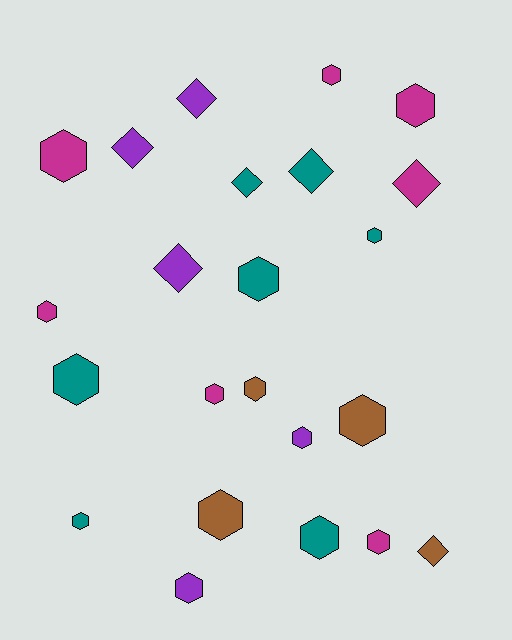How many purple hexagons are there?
There are 2 purple hexagons.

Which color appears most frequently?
Magenta, with 7 objects.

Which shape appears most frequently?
Hexagon, with 16 objects.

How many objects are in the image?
There are 23 objects.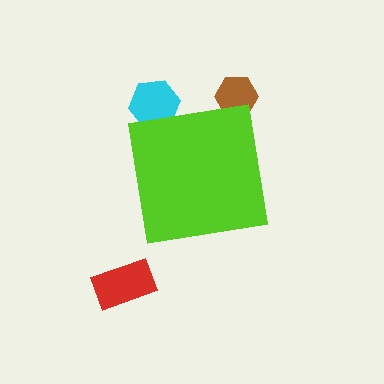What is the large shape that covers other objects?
A lime square.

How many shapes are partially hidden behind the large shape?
2 shapes are partially hidden.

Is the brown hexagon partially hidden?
Yes, the brown hexagon is partially hidden behind the lime square.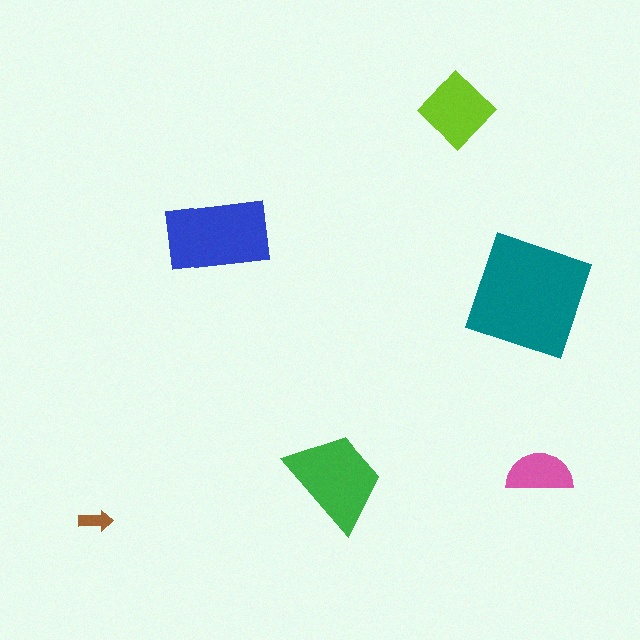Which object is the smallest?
The brown arrow.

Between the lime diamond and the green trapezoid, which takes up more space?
The green trapezoid.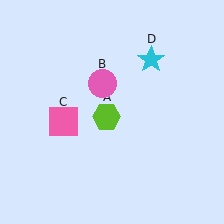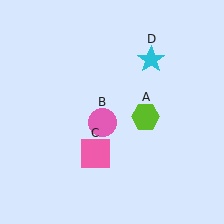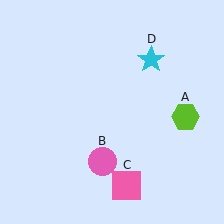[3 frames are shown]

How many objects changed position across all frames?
3 objects changed position: lime hexagon (object A), pink circle (object B), pink square (object C).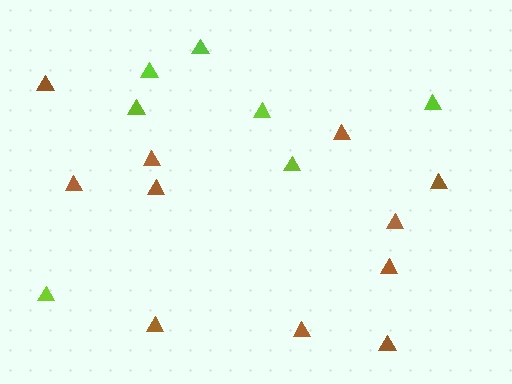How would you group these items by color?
There are 2 groups: one group of brown triangles (11) and one group of lime triangles (7).